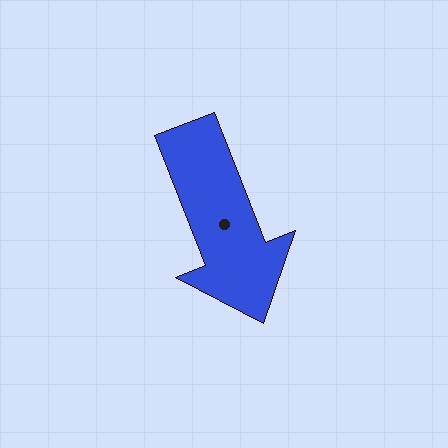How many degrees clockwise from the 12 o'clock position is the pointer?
Approximately 159 degrees.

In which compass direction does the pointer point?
South.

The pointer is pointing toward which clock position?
Roughly 5 o'clock.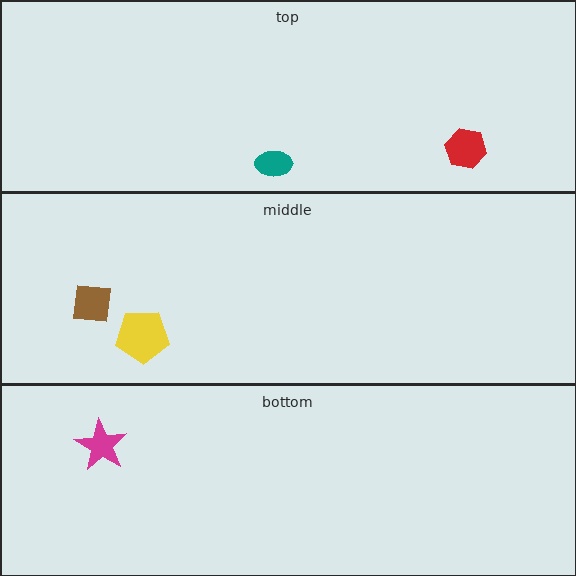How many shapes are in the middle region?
2.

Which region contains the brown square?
The middle region.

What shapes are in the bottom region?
The magenta star.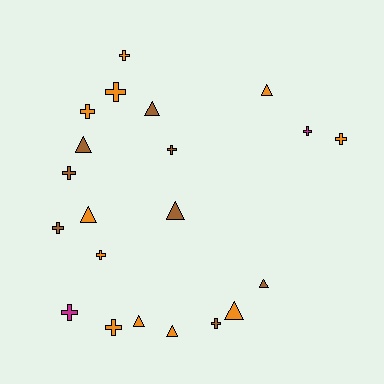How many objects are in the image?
There are 21 objects.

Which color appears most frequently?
Orange, with 11 objects.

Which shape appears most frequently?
Cross, with 12 objects.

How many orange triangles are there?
There are 5 orange triangles.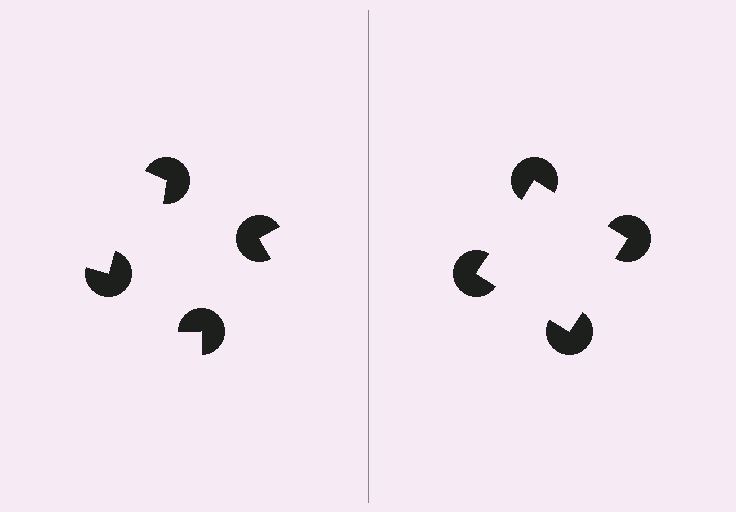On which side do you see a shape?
An illusory square appears on the right side. On the left side the wedge cuts are rotated, so no coherent shape forms.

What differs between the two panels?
The pac-man discs are positioned identically on both sides; only the wedge orientations differ. On the right they align to a square; on the left they are misaligned.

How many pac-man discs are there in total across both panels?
8 — 4 on each side.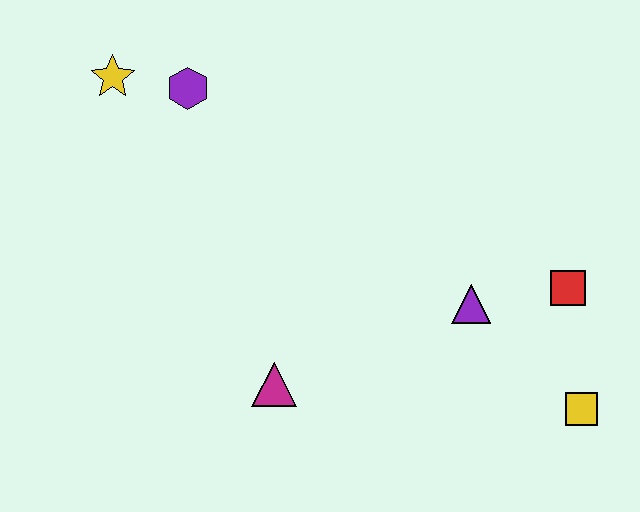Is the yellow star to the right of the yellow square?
No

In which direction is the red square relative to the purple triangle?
The red square is to the right of the purple triangle.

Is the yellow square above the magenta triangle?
No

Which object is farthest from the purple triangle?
The yellow star is farthest from the purple triangle.